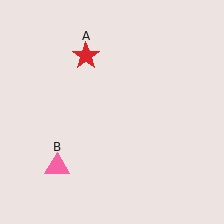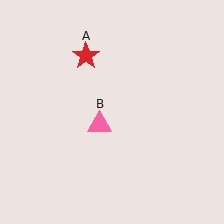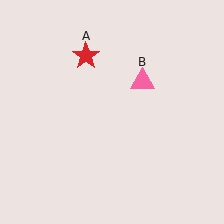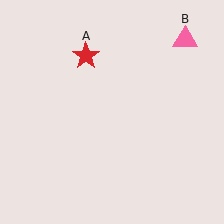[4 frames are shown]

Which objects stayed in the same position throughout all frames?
Red star (object A) remained stationary.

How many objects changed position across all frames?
1 object changed position: pink triangle (object B).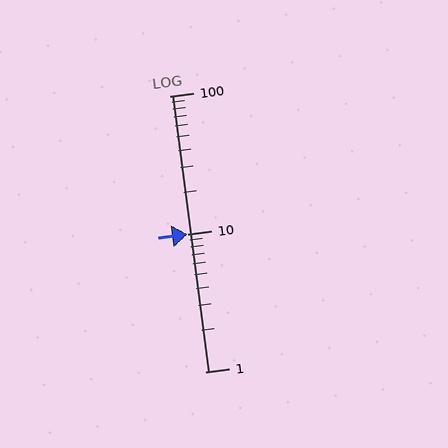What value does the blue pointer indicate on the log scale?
The pointer indicates approximately 9.9.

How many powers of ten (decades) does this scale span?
The scale spans 2 decades, from 1 to 100.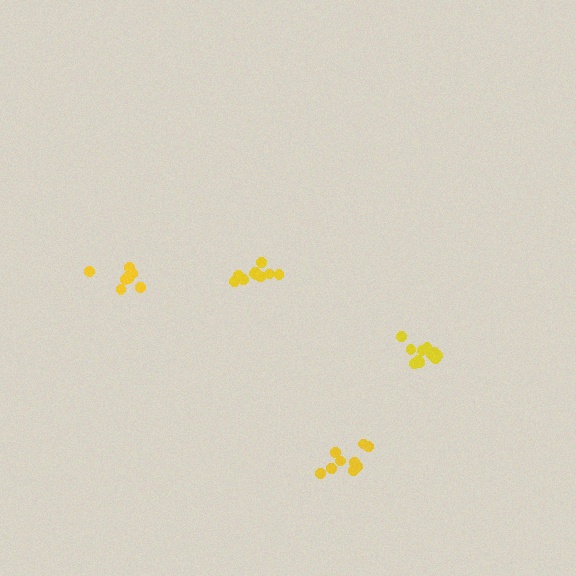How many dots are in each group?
Group 1: 11 dots, Group 2: 10 dots, Group 3: 9 dots, Group 4: 9 dots (39 total).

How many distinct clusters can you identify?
There are 4 distinct clusters.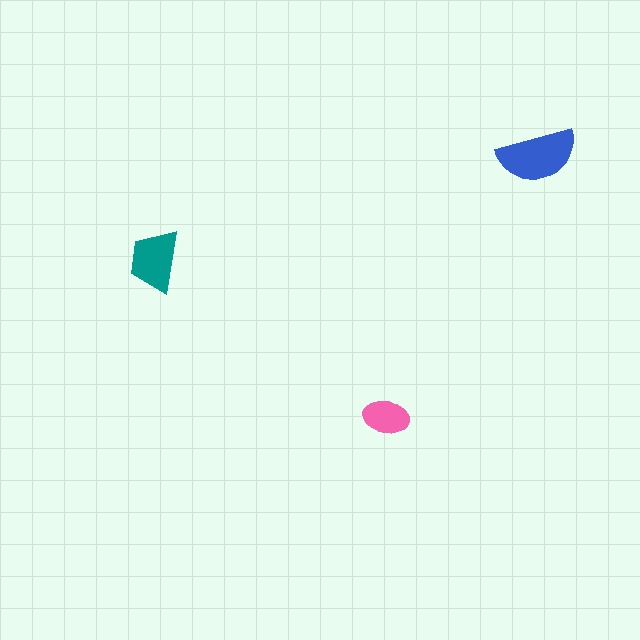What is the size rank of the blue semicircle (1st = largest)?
1st.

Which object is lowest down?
The pink ellipse is bottommost.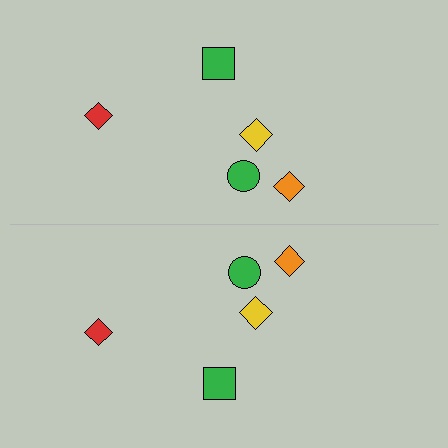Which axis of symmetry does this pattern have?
The pattern has a horizontal axis of symmetry running through the center of the image.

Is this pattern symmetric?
Yes, this pattern has bilateral (reflection) symmetry.